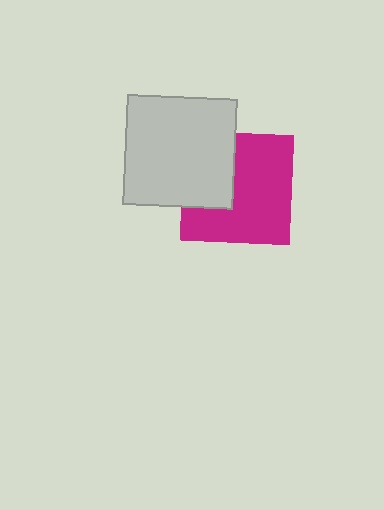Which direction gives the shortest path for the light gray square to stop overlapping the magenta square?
Moving left gives the shortest separation.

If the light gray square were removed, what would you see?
You would see the complete magenta square.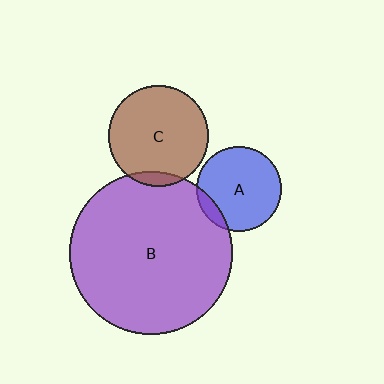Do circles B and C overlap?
Yes.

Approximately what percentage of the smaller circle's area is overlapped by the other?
Approximately 5%.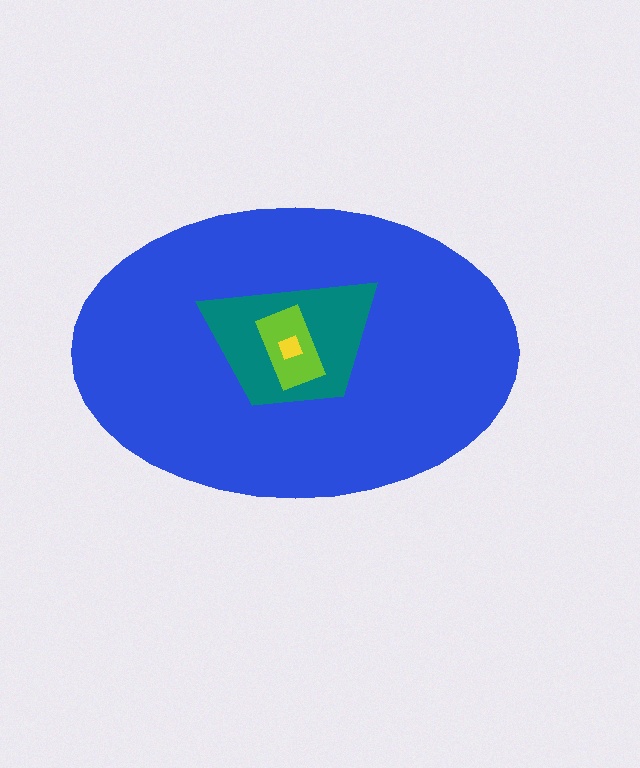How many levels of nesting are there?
4.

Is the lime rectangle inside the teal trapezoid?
Yes.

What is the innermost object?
The yellow square.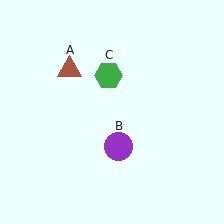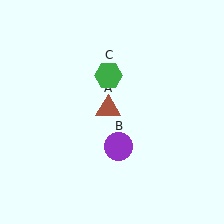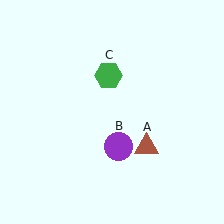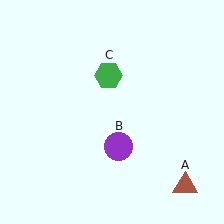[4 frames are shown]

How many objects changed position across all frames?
1 object changed position: brown triangle (object A).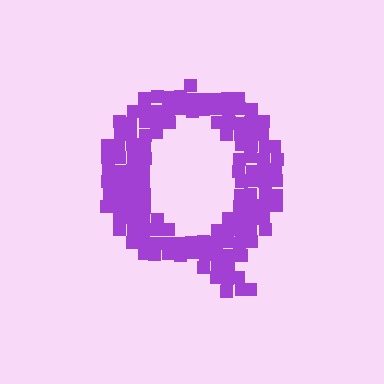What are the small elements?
The small elements are squares.